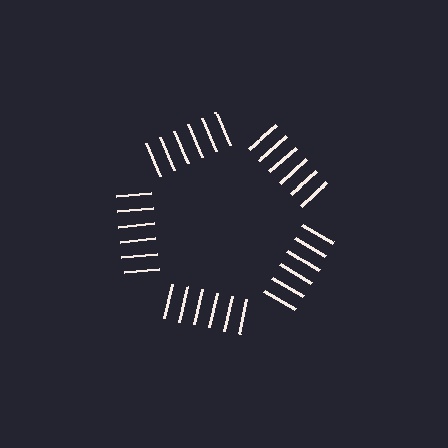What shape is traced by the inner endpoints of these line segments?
An illusory pentagon — the line segments terminate on its edges but no continuous stroke is drawn.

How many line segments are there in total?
30 — 6 along each of the 5 edges.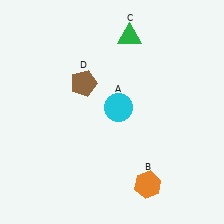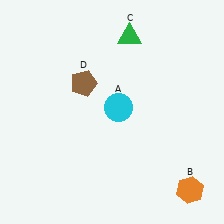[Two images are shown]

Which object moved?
The orange hexagon (B) moved right.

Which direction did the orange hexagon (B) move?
The orange hexagon (B) moved right.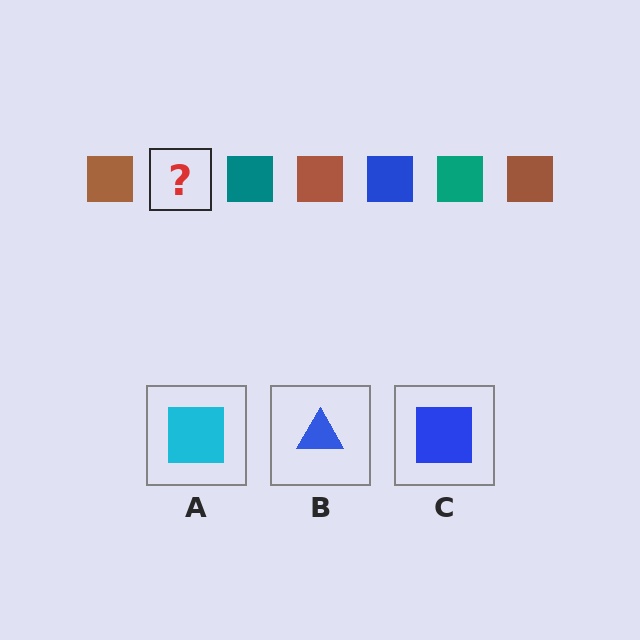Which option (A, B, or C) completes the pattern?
C.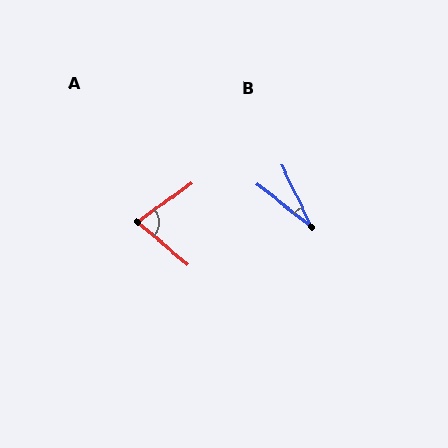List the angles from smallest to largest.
B (26°), A (76°).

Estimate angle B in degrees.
Approximately 26 degrees.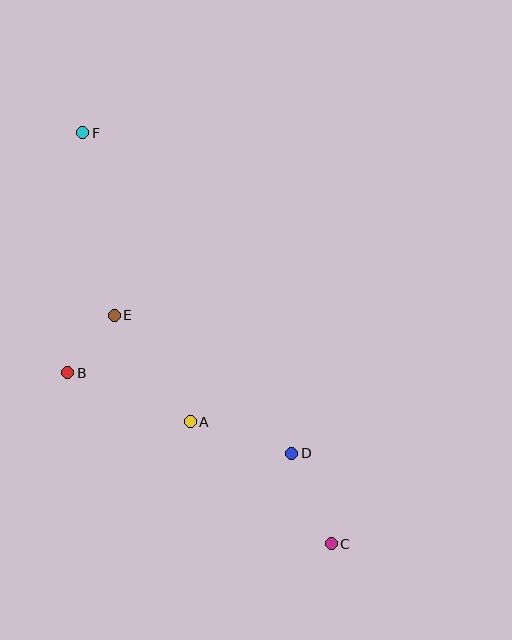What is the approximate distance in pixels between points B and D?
The distance between B and D is approximately 238 pixels.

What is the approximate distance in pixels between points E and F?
The distance between E and F is approximately 185 pixels.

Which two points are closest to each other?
Points B and E are closest to each other.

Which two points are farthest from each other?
Points C and F are farthest from each other.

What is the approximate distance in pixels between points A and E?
The distance between A and E is approximately 131 pixels.